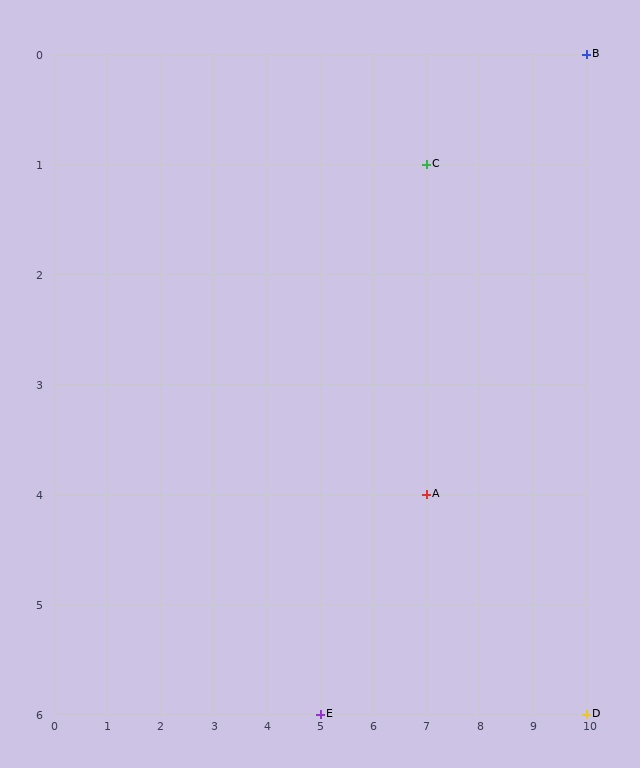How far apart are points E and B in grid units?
Points E and B are 5 columns and 6 rows apart (about 7.8 grid units diagonally).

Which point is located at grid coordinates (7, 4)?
Point A is at (7, 4).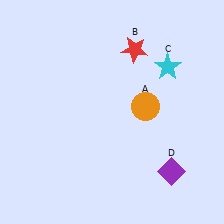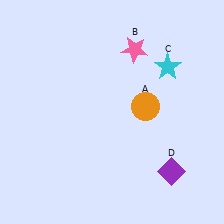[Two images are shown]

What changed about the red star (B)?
In Image 1, B is red. In Image 2, it changed to pink.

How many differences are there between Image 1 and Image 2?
There is 1 difference between the two images.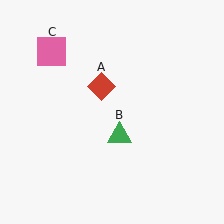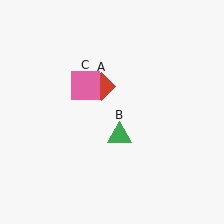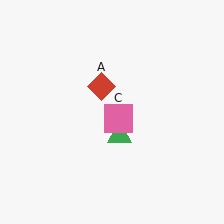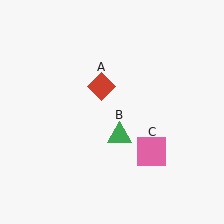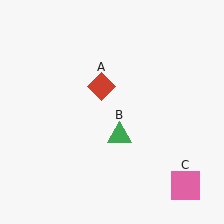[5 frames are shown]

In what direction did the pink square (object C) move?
The pink square (object C) moved down and to the right.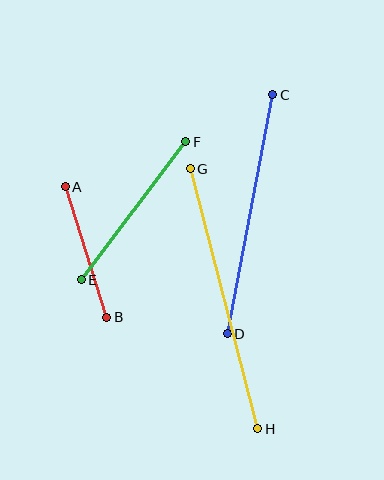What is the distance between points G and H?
The distance is approximately 268 pixels.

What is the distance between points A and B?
The distance is approximately 137 pixels.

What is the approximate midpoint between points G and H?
The midpoint is at approximately (224, 299) pixels.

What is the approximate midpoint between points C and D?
The midpoint is at approximately (250, 214) pixels.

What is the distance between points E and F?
The distance is approximately 173 pixels.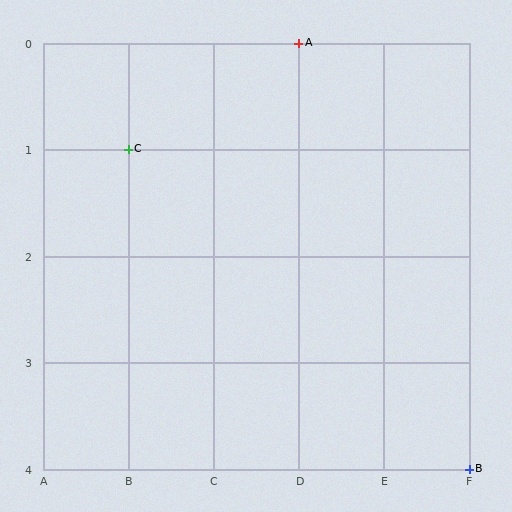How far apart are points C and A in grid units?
Points C and A are 2 columns and 1 row apart (about 2.2 grid units diagonally).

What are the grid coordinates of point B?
Point B is at grid coordinates (F, 4).